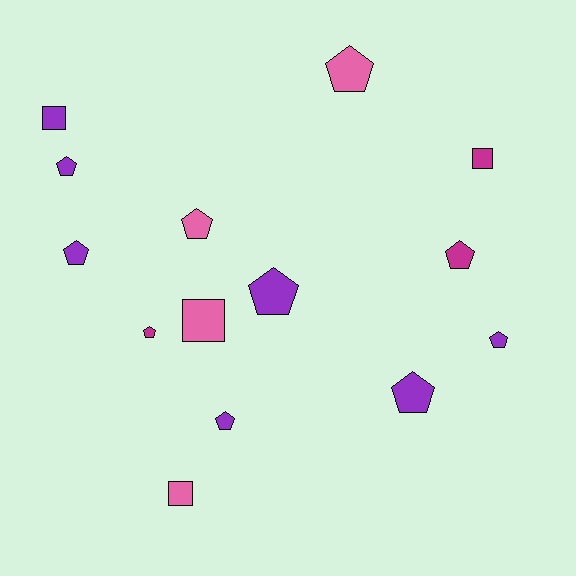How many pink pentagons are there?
There are 2 pink pentagons.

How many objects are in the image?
There are 14 objects.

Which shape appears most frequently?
Pentagon, with 10 objects.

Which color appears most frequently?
Purple, with 7 objects.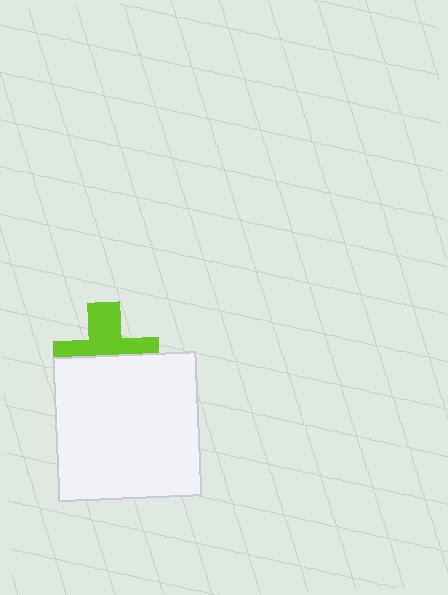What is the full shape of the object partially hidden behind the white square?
The partially hidden object is a lime cross.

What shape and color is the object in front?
The object in front is a white square.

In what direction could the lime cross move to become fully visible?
The lime cross could move up. That would shift it out from behind the white square entirely.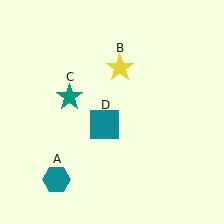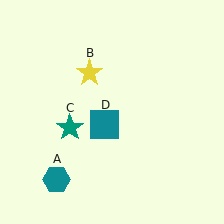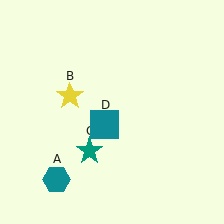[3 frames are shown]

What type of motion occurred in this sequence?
The yellow star (object B), teal star (object C) rotated counterclockwise around the center of the scene.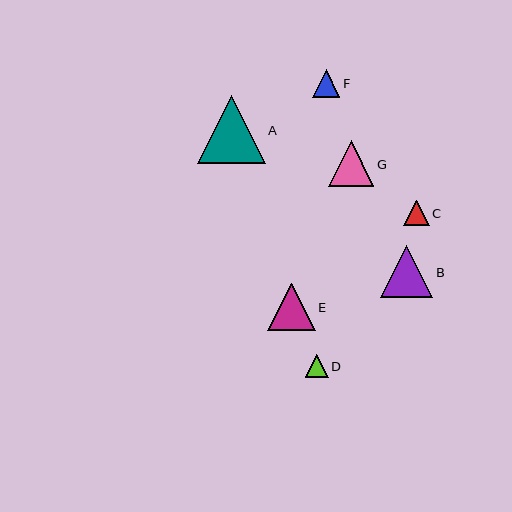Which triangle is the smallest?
Triangle D is the smallest with a size of approximately 23 pixels.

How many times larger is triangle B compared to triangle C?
Triangle B is approximately 2.0 times the size of triangle C.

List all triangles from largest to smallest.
From largest to smallest: A, B, E, G, F, C, D.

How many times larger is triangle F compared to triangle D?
Triangle F is approximately 1.2 times the size of triangle D.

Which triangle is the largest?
Triangle A is the largest with a size of approximately 68 pixels.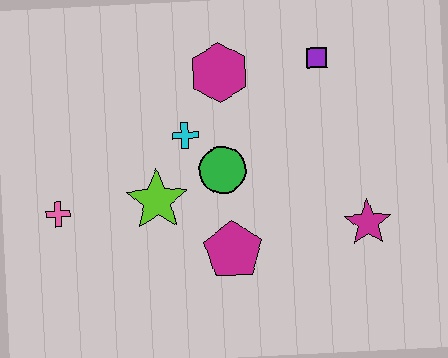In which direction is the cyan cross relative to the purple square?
The cyan cross is to the left of the purple square.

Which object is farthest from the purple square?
The pink cross is farthest from the purple square.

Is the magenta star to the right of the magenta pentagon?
Yes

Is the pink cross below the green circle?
Yes